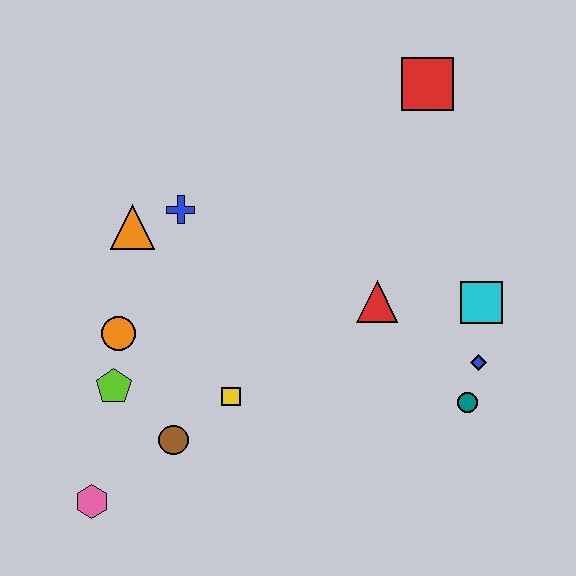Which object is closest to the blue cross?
The orange triangle is closest to the blue cross.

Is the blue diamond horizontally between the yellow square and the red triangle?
No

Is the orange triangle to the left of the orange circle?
No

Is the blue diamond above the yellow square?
Yes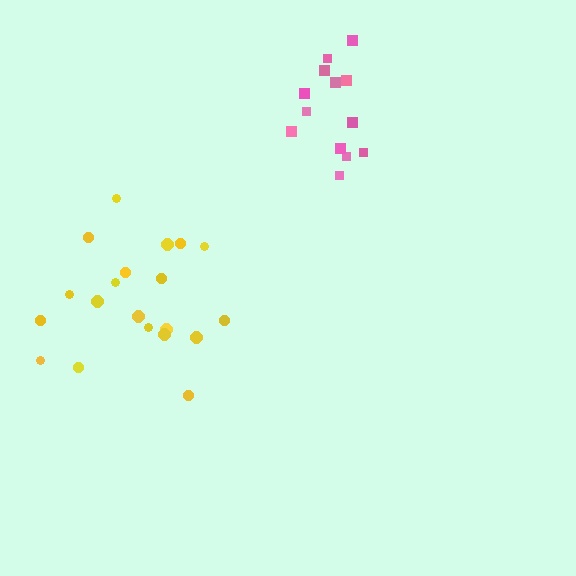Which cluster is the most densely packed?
Yellow.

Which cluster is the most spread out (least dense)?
Pink.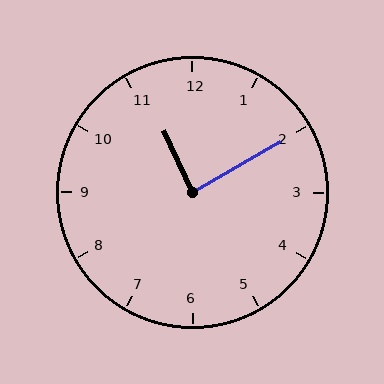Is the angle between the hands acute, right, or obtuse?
It is right.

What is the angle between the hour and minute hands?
Approximately 85 degrees.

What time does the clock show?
11:10.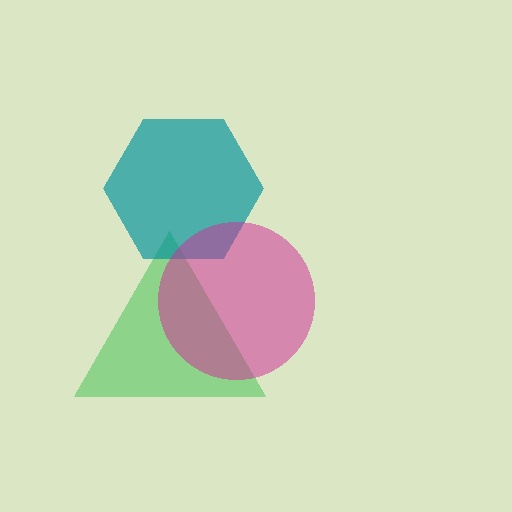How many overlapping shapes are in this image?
There are 3 overlapping shapes in the image.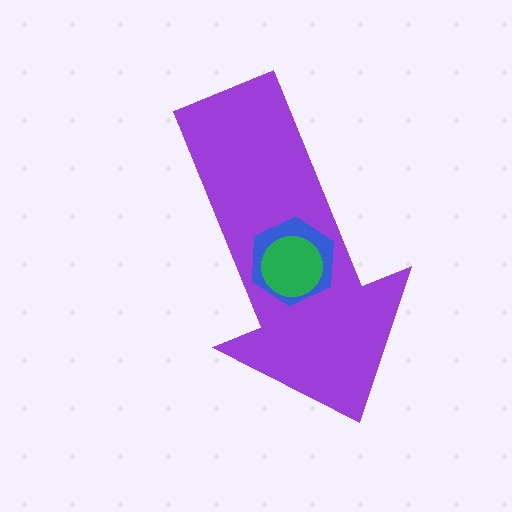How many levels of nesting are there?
3.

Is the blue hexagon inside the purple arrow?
Yes.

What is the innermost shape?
The green circle.